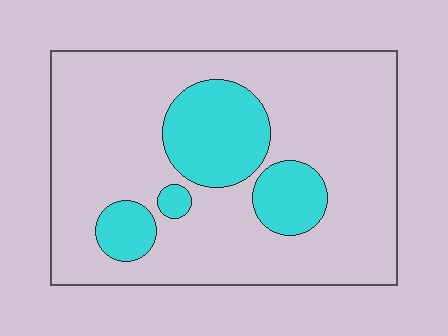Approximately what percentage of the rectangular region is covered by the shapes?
Approximately 20%.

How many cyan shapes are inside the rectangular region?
4.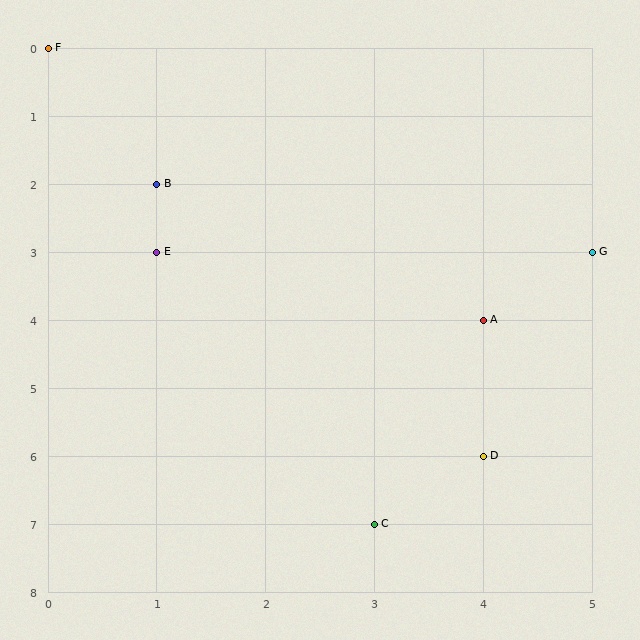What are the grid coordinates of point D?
Point D is at grid coordinates (4, 6).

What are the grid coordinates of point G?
Point G is at grid coordinates (5, 3).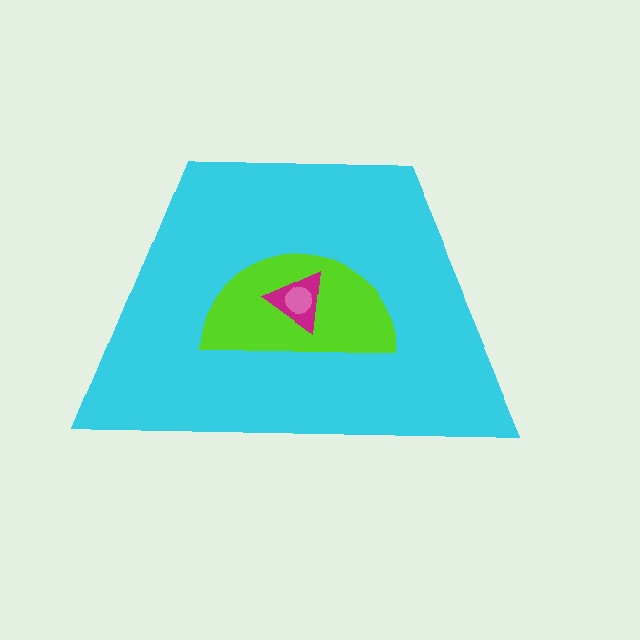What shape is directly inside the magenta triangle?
The pink circle.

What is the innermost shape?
The pink circle.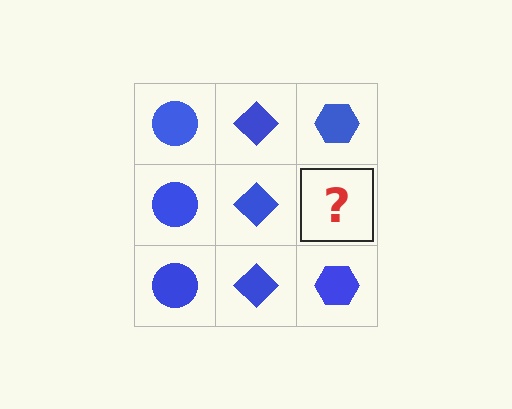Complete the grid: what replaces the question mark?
The question mark should be replaced with a blue hexagon.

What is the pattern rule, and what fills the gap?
The rule is that each column has a consistent shape. The gap should be filled with a blue hexagon.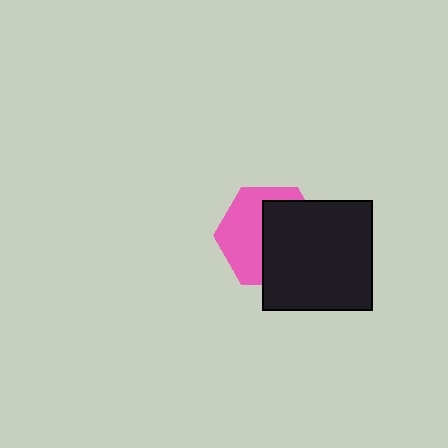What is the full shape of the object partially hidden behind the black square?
The partially hidden object is a pink hexagon.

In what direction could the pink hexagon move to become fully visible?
The pink hexagon could move left. That would shift it out from behind the black square entirely.